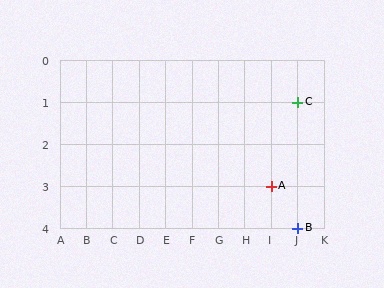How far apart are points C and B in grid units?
Points C and B are 3 rows apart.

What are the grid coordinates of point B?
Point B is at grid coordinates (J, 4).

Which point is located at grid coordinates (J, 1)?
Point C is at (J, 1).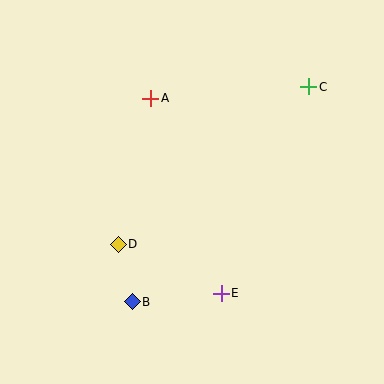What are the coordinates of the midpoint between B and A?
The midpoint between B and A is at (141, 200).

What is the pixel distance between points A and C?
The distance between A and C is 158 pixels.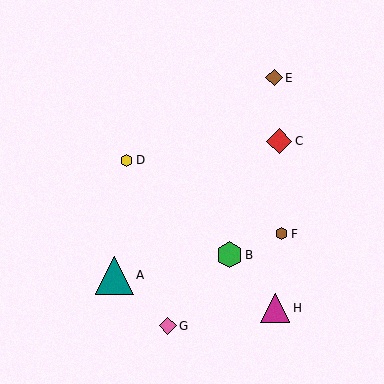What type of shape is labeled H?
Shape H is a magenta triangle.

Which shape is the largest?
The teal triangle (labeled A) is the largest.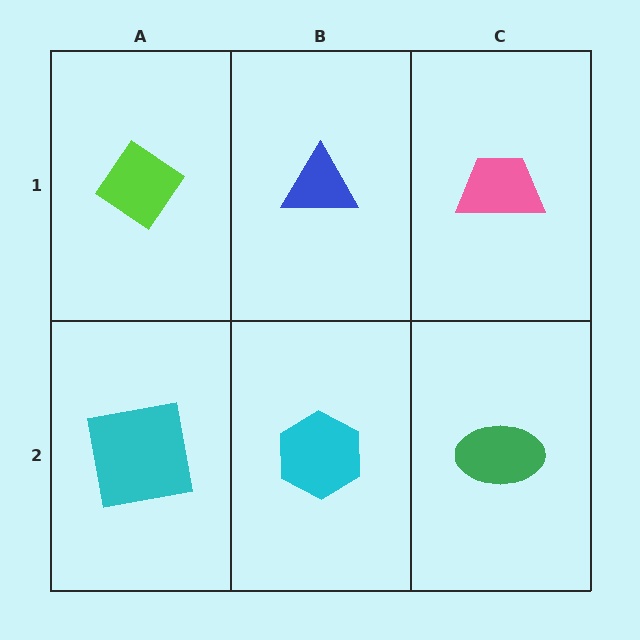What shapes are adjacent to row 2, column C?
A pink trapezoid (row 1, column C), a cyan hexagon (row 2, column B).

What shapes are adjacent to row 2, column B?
A blue triangle (row 1, column B), a cyan square (row 2, column A), a green ellipse (row 2, column C).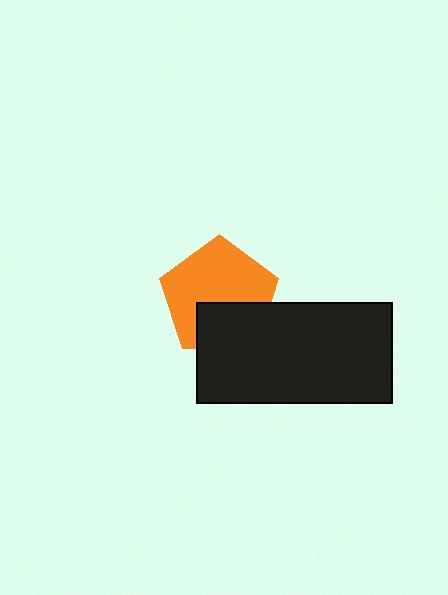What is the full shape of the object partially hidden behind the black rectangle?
The partially hidden object is an orange pentagon.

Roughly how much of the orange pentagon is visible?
Most of it is visible (roughly 65%).